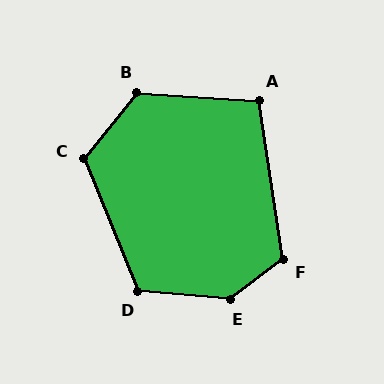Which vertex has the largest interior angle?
E, at approximately 139 degrees.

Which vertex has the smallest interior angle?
A, at approximately 102 degrees.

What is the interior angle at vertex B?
Approximately 125 degrees (obtuse).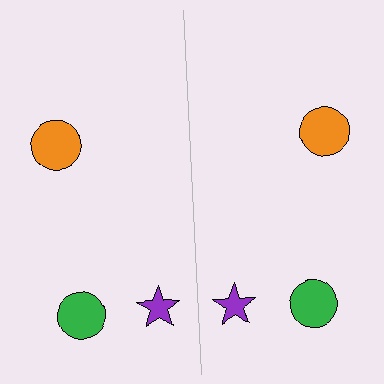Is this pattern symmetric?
Yes, this pattern has bilateral (reflection) symmetry.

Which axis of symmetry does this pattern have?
The pattern has a vertical axis of symmetry running through the center of the image.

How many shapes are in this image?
There are 6 shapes in this image.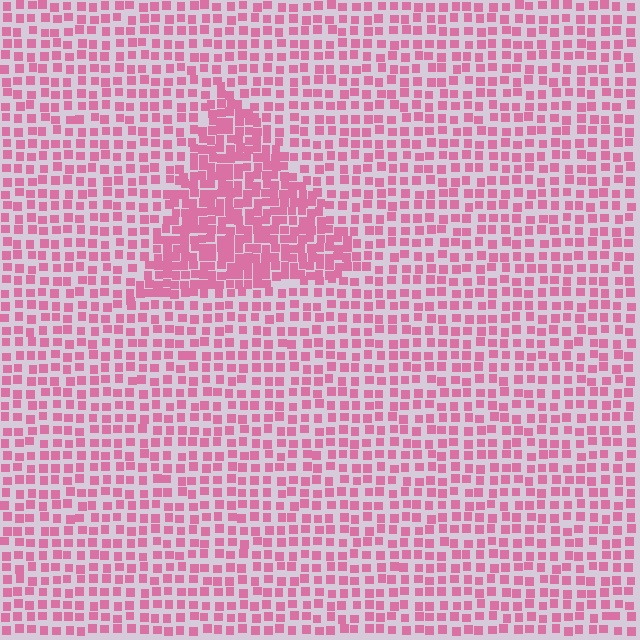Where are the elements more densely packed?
The elements are more densely packed inside the triangle boundary.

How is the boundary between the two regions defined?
The boundary is defined by a change in element density (approximately 1.9x ratio). All elements are the same color, size, and shape.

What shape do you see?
I see a triangle.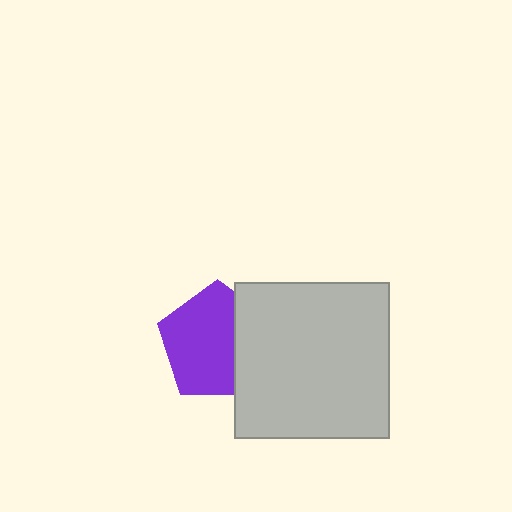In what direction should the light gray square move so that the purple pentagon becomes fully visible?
The light gray square should move right. That is the shortest direction to clear the overlap and leave the purple pentagon fully visible.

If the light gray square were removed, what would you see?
You would see the complete purple pentagon.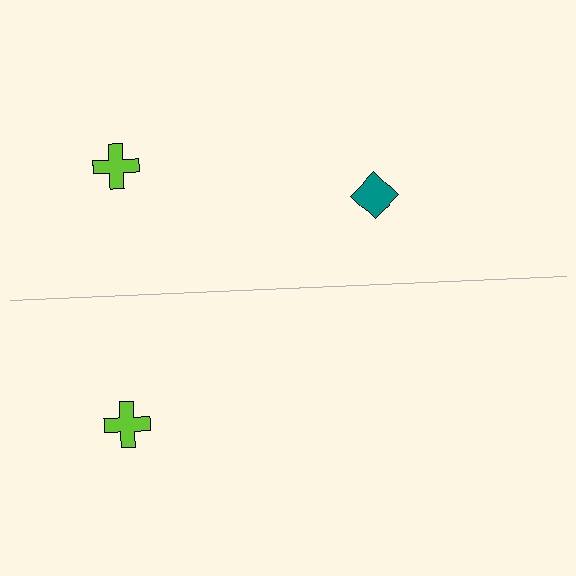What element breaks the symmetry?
A teal diamond is missing from the bottom side.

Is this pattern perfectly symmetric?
No, the pattern is not perfectly symmetric. A teal diamond is missing from the bottom side.